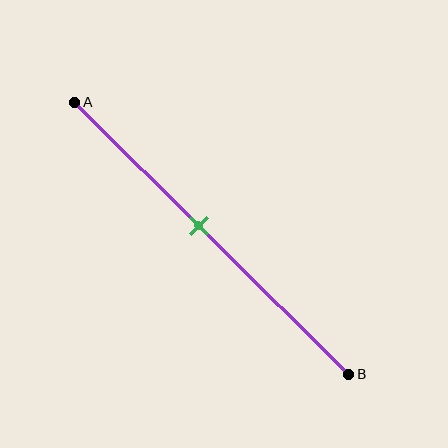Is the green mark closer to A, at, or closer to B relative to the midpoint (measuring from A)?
The green mark is closer to point A than the midpoint of segment AB.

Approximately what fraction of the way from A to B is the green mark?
The green mark is approximately 45% of the way from A to B.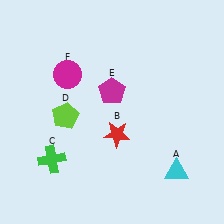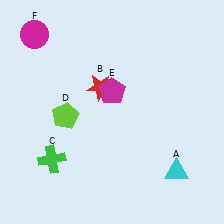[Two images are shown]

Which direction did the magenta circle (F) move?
The magenta circle (F) moved up.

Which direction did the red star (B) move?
The red star (B) moved up.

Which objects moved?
The objects that moved are: the red star (B), the magenta circle (F).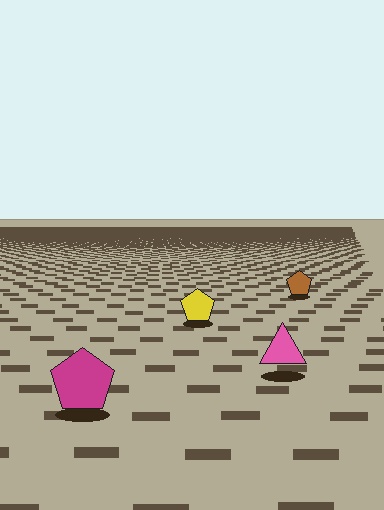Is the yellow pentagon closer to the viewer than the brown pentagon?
Yes. The yellow pentagon is closer — you can tell from the texture gradient: the ground texture is coarser near it.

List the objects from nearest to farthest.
From nearest to farthest: the magenta pentagon, the pink triangle, the yellow pentagon, the brown pentagon.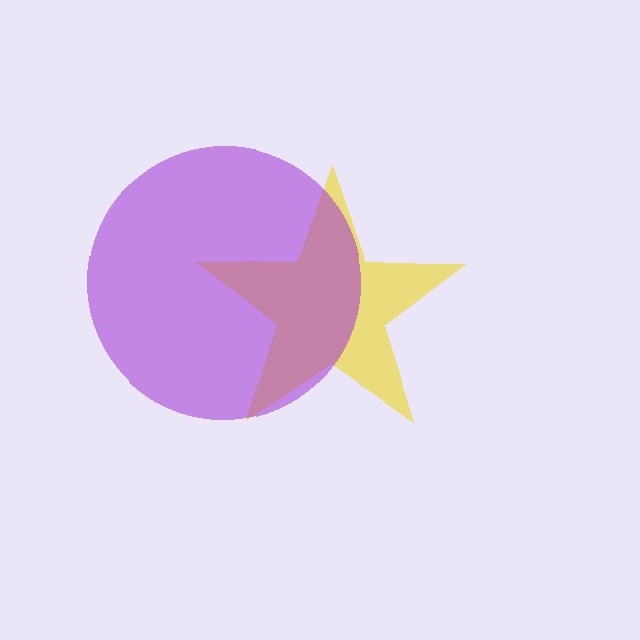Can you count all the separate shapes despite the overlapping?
Yes, there are 2 separate shapes.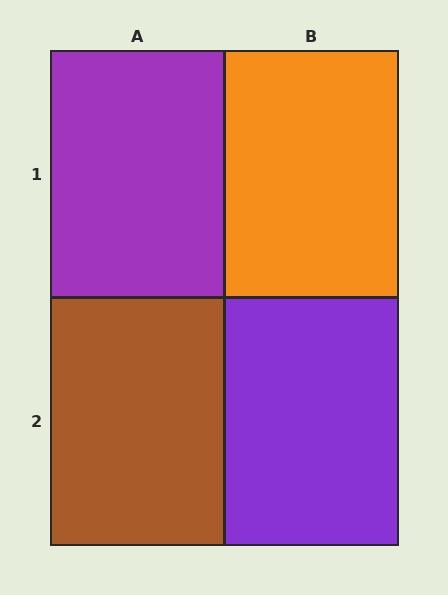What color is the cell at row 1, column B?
Orange.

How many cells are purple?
2 cells are purple.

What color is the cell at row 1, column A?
Purple.